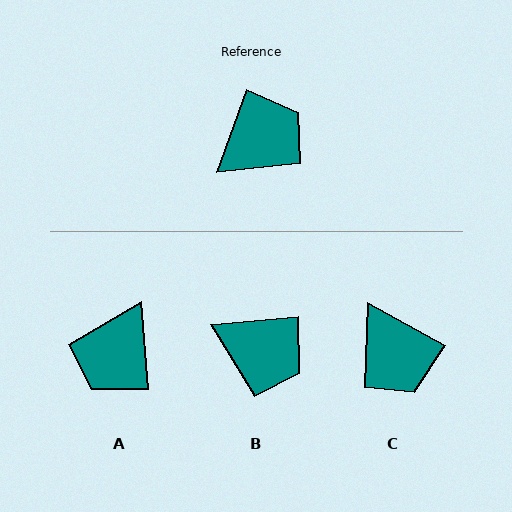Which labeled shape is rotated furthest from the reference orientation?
A, about 155 degrees away.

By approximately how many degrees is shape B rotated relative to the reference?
Approximately 65 degrees clockwise.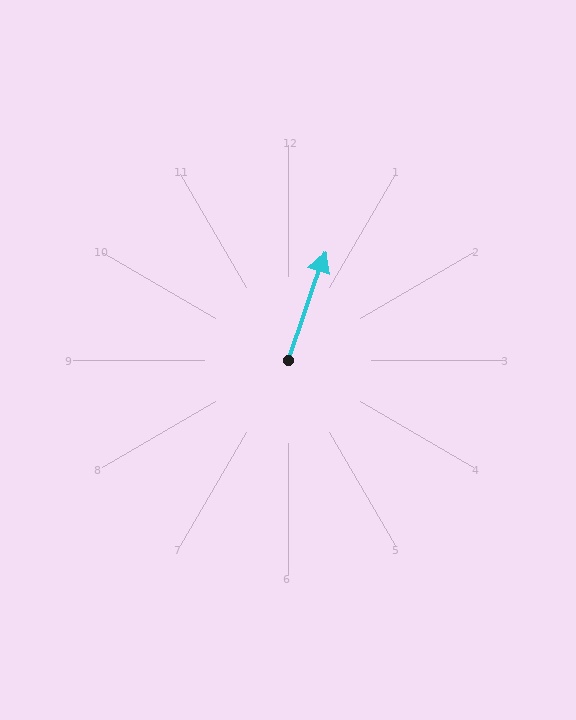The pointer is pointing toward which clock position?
Roughly 1 o'clock.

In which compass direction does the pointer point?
North.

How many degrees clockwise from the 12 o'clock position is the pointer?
Approximately 19 degrees.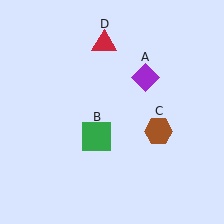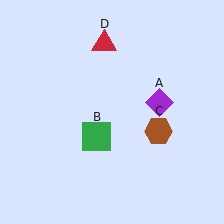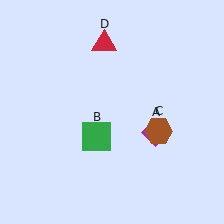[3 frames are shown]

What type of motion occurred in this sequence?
The purple diamond (object A) rotated clockwise around the center of the scene.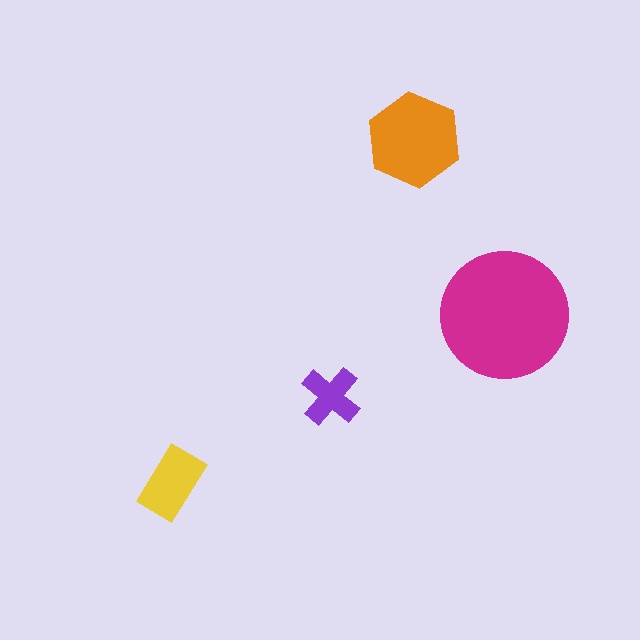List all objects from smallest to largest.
The purple cross, the yellow rectangle, the orange hexagon, the magenta circle.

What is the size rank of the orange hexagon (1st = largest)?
2nd.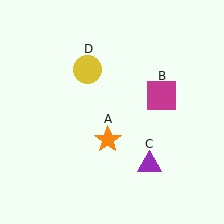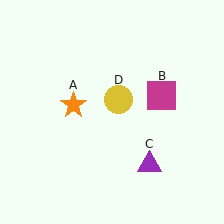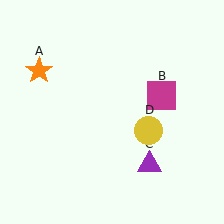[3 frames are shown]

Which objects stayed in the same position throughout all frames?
Magenta square (object B) and purple triangle (object C) remained stationary.